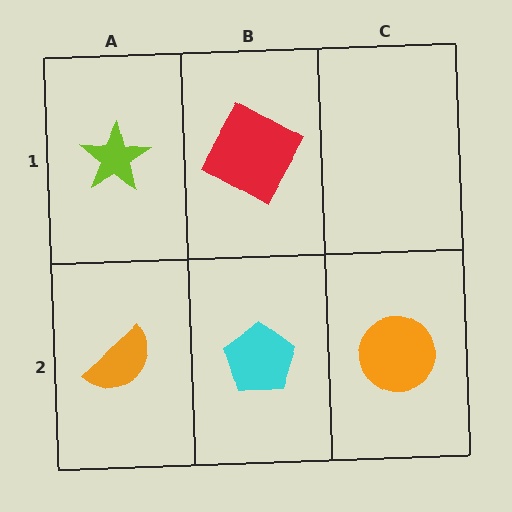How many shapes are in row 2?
3 shapes.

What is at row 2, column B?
A cyan pentagon.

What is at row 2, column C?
An orange circle.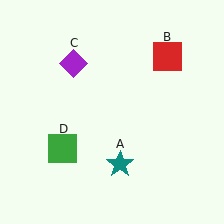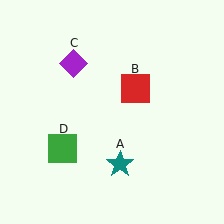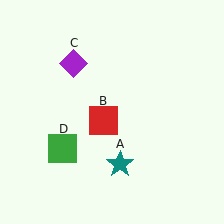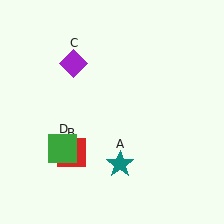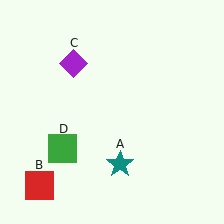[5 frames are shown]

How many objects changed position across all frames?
1 object changed position: red square (object B).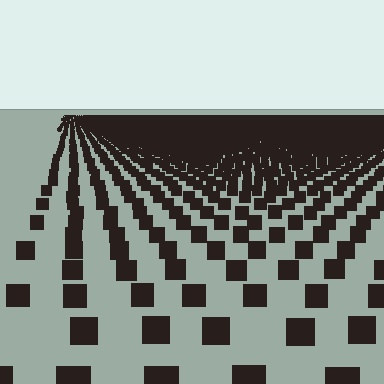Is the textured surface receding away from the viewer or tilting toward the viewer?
The surface is receding away from the viewer. Texture elements get smaller and denser toward the top.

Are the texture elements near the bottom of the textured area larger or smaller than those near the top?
Larger. Near the bottom, elements are closer to the viewer and appear at a bigger on-screen size.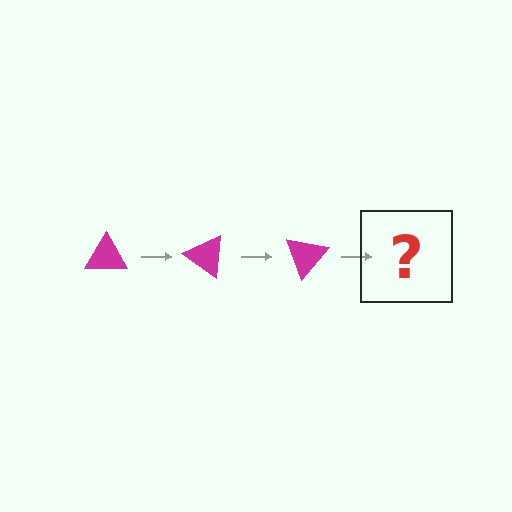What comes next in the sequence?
The next element should be a magenta triangle rotated 105 degrees.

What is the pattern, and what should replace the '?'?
The pattern is that the triangle rotates 35 degrees each step. The '?' should be a magenta triangle rotated 105 degrees.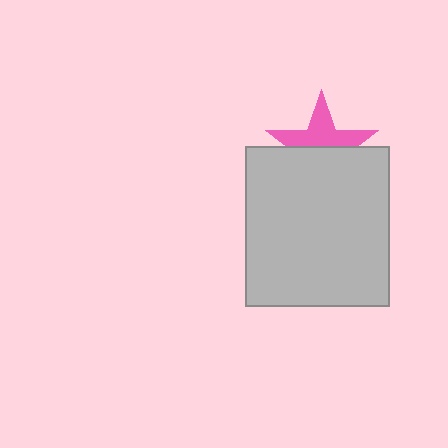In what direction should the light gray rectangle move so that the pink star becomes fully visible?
The light gray rectangle should move down. That is the shortest direction to clear the overlap and leave the pink star fully visible.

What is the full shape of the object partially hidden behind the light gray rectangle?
The partially hidden object is a pink star.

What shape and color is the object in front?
The object in front is a light gray rectangle.